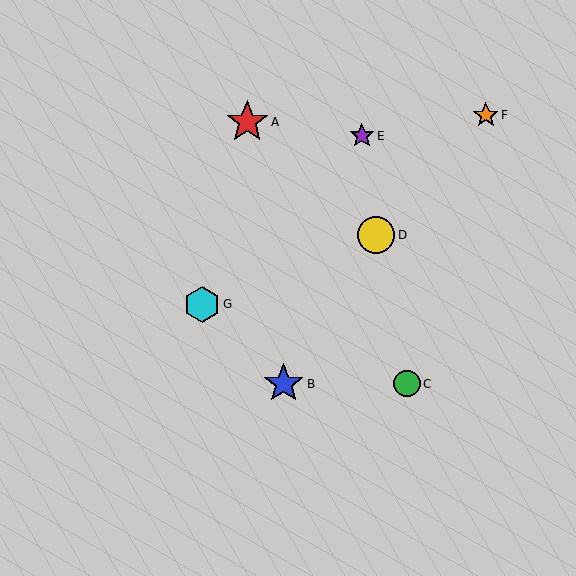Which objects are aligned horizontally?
Objects B, C are aligned horizontally.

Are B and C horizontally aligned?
Yes, both are at y≈384.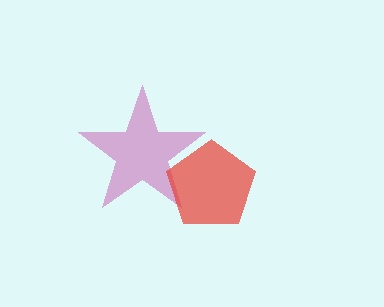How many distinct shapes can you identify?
There are 2 distinct shapes: a magenta star, a red pentagon.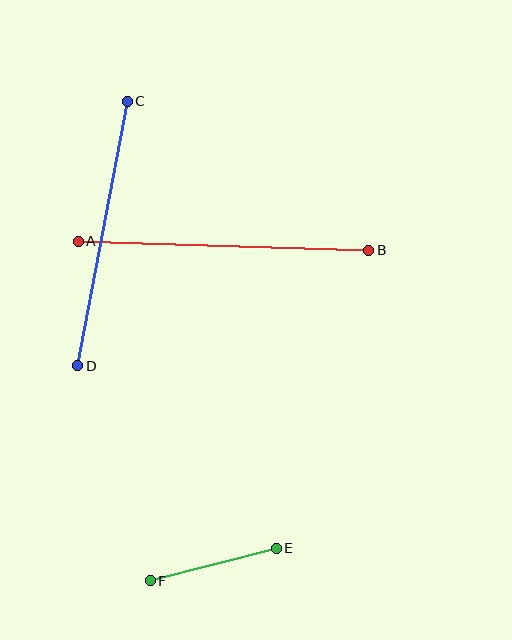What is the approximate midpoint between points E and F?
The midpoint is at approximately (213, 565) pixels.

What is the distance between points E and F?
The distance is approximately 130 pixels.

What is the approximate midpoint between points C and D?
The midpoint is at approximately (102, 234) pixels.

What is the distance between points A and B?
The distance is approximately 291 pixels.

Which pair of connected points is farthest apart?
Points A and B are farthest apart.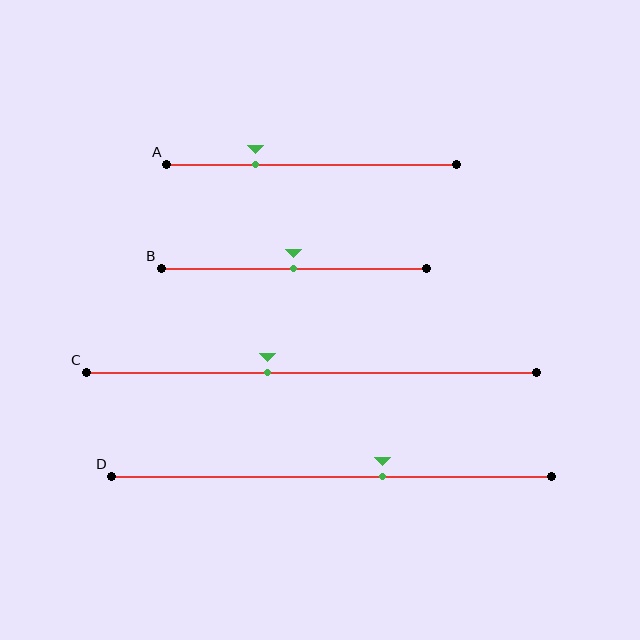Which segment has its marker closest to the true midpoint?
Segment B has its marker closest to the true midpoint.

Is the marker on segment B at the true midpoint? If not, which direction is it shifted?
Yes, the marker on segment B is at the true midpoint.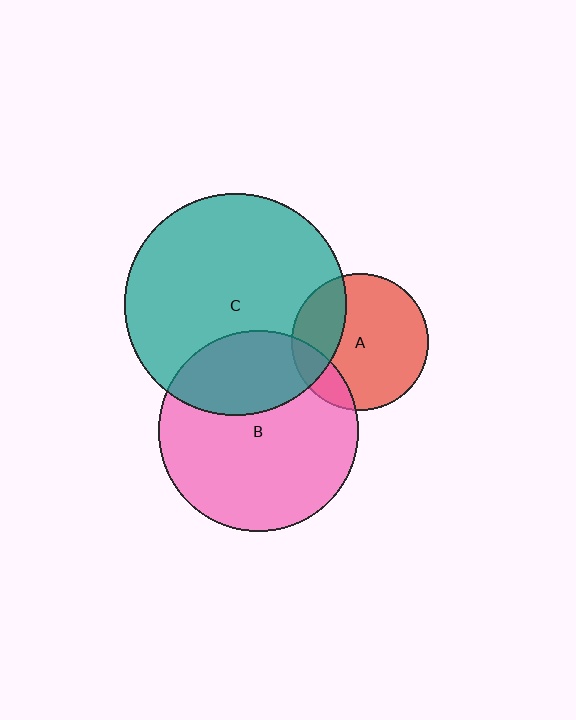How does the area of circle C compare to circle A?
Approximately 2.6 times.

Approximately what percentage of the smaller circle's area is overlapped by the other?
Approximately 15%.